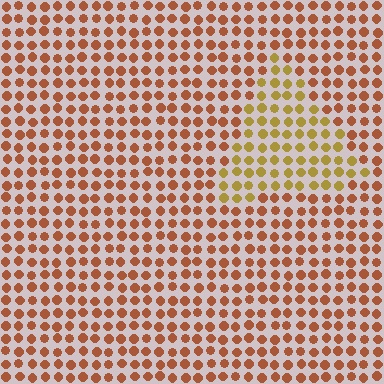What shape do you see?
I see a triangle.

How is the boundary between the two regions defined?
The boundary is defined purely by a slight shift in hue (about 33 degrees). Spacing, size, and orientation are identical on both sides.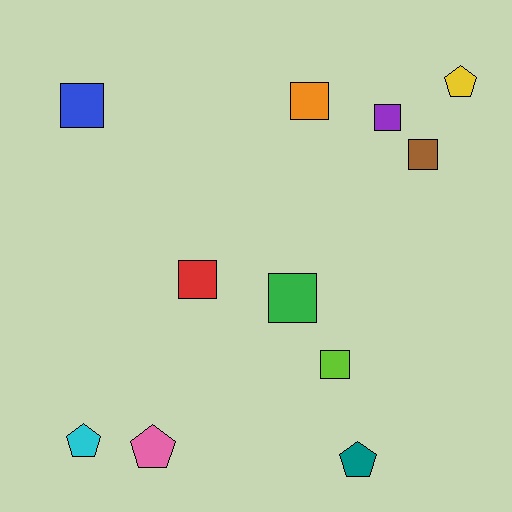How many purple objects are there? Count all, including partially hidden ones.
There is 1 purple object.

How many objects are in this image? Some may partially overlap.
There are 11 objects.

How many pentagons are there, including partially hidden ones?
There are 4 pentagons.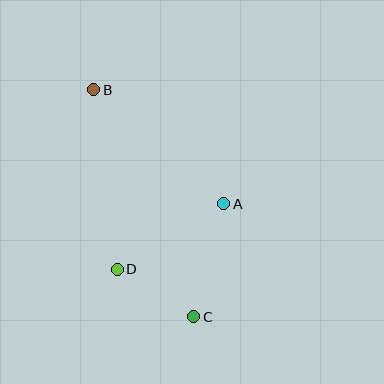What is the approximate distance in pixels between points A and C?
The distance between A and C is approximately 117 pixels.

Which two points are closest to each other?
Points C and D are closest to each other.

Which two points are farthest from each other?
Points B and C are farthest from each other.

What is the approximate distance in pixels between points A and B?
The distance between A and B is approximately 173 pixels.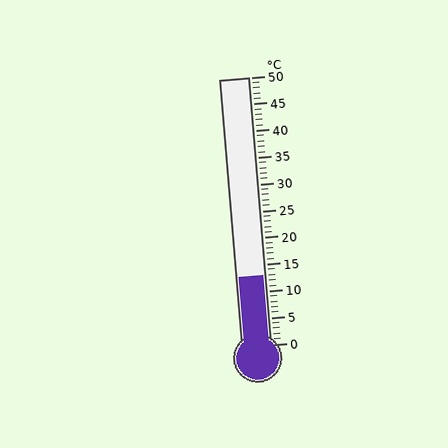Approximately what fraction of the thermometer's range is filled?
The thermometer is filled to approximately 25% of its range.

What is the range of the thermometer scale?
The thermometer scale ranges from 0°C to 50°C.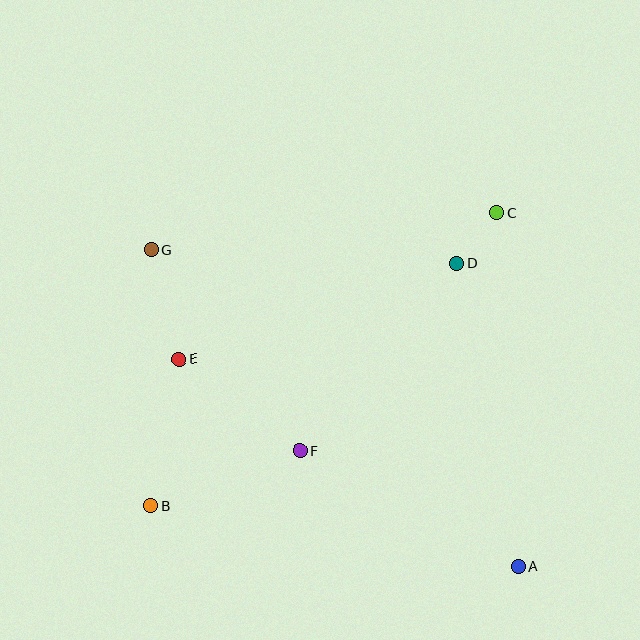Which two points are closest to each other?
Points C and D are closest to each other.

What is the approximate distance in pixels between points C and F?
The distance between C and F is approximately 309 pixels.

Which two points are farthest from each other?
Points A and G are farthest from each other.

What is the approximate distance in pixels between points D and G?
The distance between D and G is approximately 306 pixels.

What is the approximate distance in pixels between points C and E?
The distance between C and E is approximately 350 pixels.